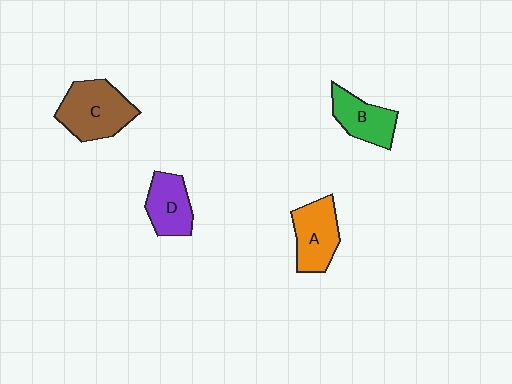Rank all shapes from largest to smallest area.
From largest to smallest: C (brown), A (orange), B (green), D (purple).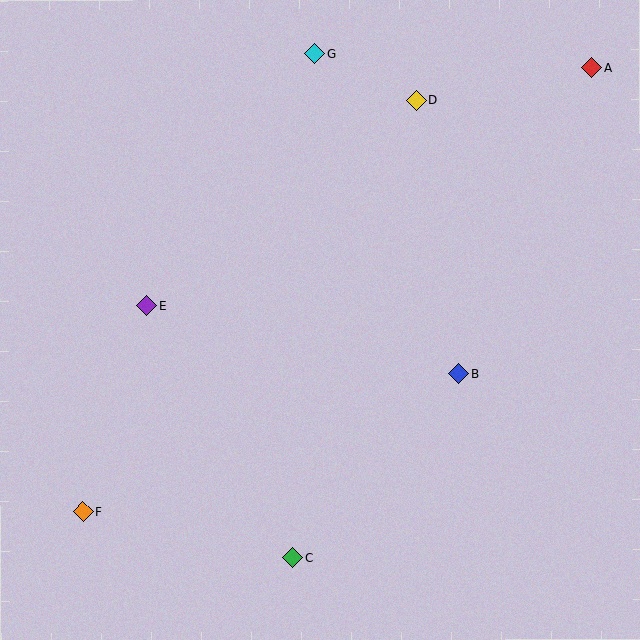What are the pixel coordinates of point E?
Point E is at (146, 306).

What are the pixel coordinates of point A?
Point A is at (592, 68).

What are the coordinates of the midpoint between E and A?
The midpoint between E and A is at (369, 187).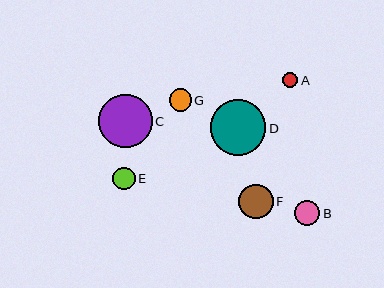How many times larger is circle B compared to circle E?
Circle B is approximately 1.1 times the size of circle E.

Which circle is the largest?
Circle D is the largest with a size of approximately 55 pixels.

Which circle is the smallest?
Circle A is the smallest with a size of approximately 15 pixels.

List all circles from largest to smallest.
From largest to smallest: D, C, F, B, E, G, A.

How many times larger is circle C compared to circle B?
Circle C is approximately 2.1 times the size of circle B.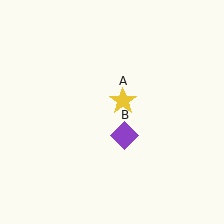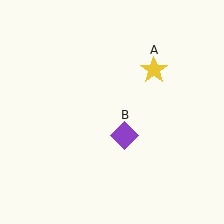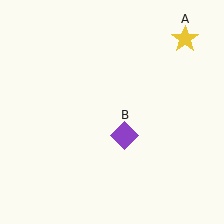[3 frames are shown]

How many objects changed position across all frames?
1 object changed position: yellow star (object A).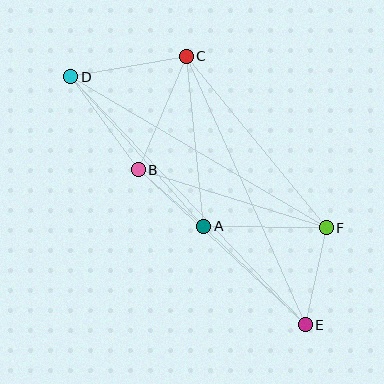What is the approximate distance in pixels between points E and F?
The distance between E and F is approximately 99 pixels.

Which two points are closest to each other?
Points A and B are closest to each other.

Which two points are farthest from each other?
Points D and E are farthest from each other.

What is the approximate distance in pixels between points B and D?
The distance between B and D is approximately 115 pixels.